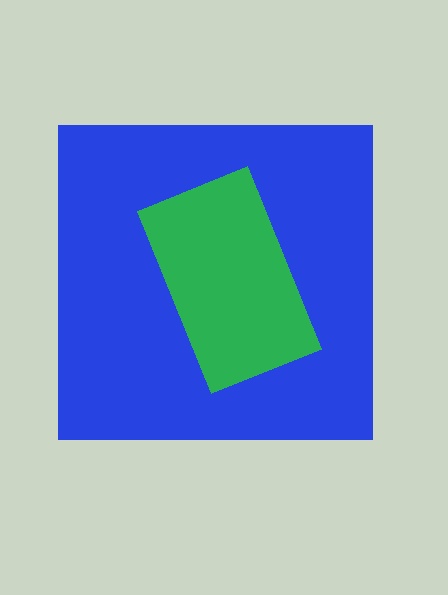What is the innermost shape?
The green rectangle.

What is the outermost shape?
The blue square.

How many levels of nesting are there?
2.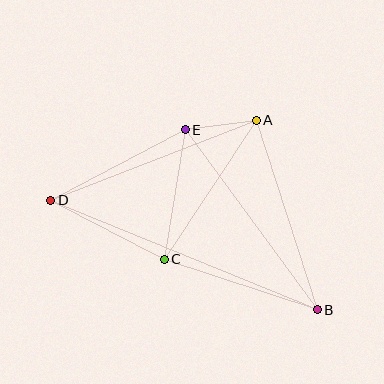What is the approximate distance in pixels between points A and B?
The distance between A and B is approximately 199 pixels.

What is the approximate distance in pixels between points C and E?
The distance between C and E is approximately 131 pixels.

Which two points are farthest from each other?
Points B and D are farthest from each other.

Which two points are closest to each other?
Points A and E are closest to each other.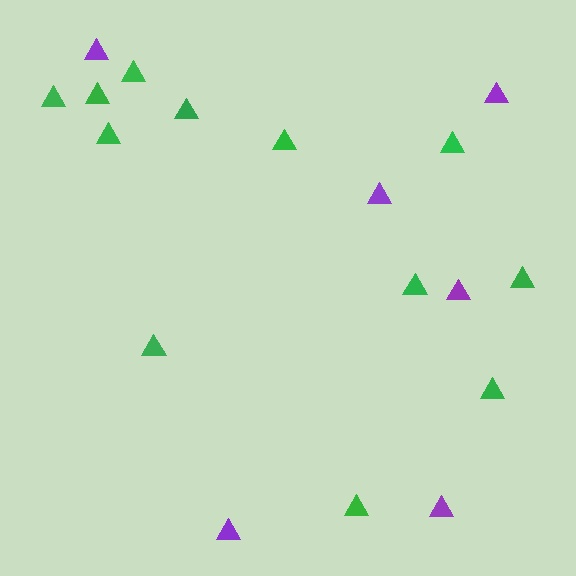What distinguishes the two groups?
There are 2 groups: one group of purple triangles (6) and one group of green triangles (12).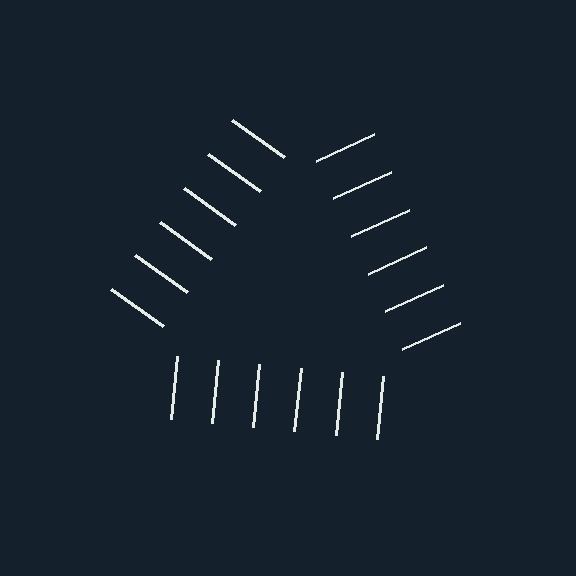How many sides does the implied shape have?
3 sides — the line-ends trace a triangle.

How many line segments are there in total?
18 — 6 along each of the 3 edges.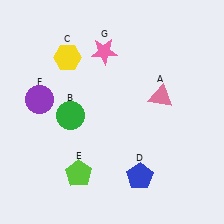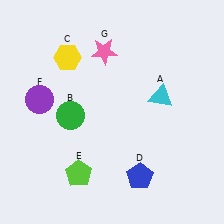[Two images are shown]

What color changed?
The triangle (A) changed from pink in Image 1 to cyan in Image 2.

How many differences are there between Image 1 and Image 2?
There is 1 difference between the two images.